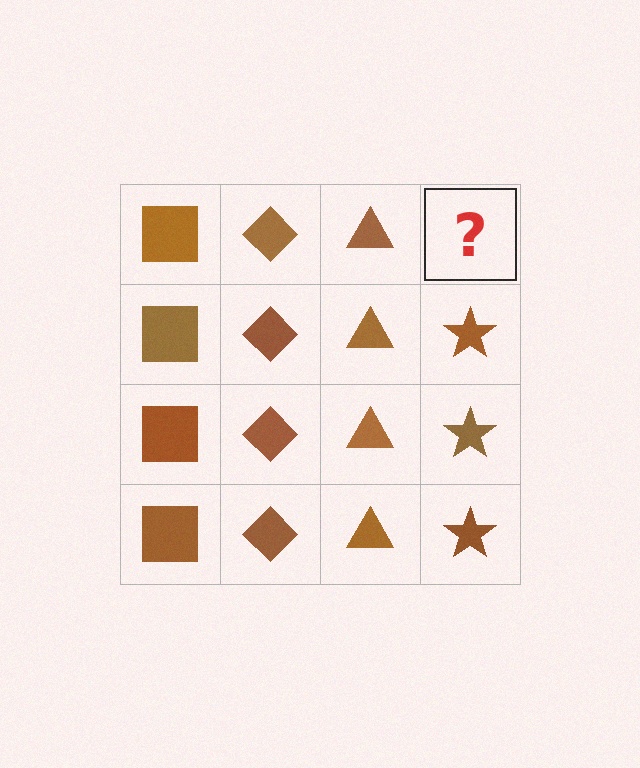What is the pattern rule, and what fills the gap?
The rule is that each column has a consistent shape. The gap should be filled with a brown star.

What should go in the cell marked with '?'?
The missing cell should contain a brown star.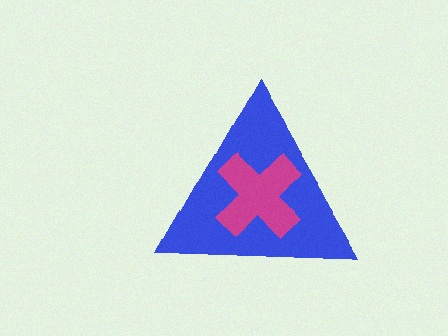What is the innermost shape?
The magenta cross.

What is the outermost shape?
The blue triangle.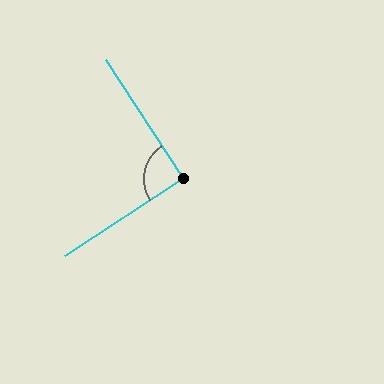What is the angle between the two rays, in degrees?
Approximately 90 degrees.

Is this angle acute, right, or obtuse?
It is approximately a right angle.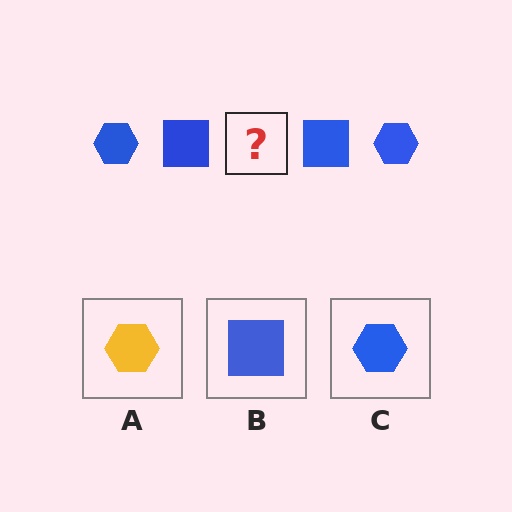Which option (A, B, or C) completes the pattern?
C.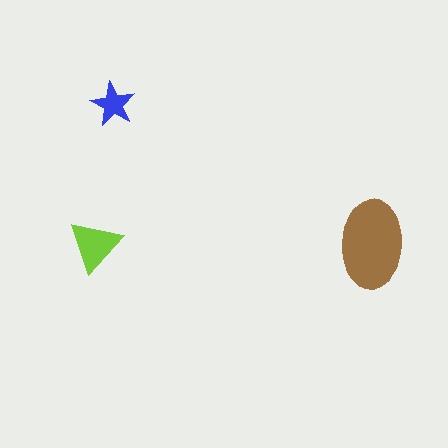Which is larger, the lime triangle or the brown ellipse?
The brown ellipse.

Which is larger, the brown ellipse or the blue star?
The brown ellipse.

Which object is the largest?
The brown ellipse.